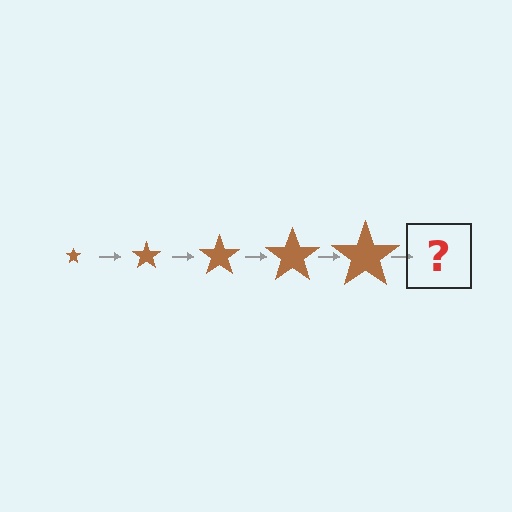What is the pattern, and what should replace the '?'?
The pattern is that the star gets progressively larger each step. The '?' should be a brown star, larger than the previous one.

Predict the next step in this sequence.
The next step is a brown star, larger than the previous one.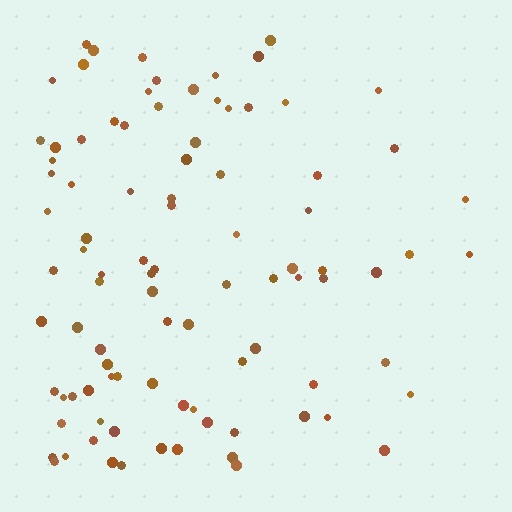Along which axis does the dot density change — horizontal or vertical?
Horizontal.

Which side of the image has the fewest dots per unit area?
The right.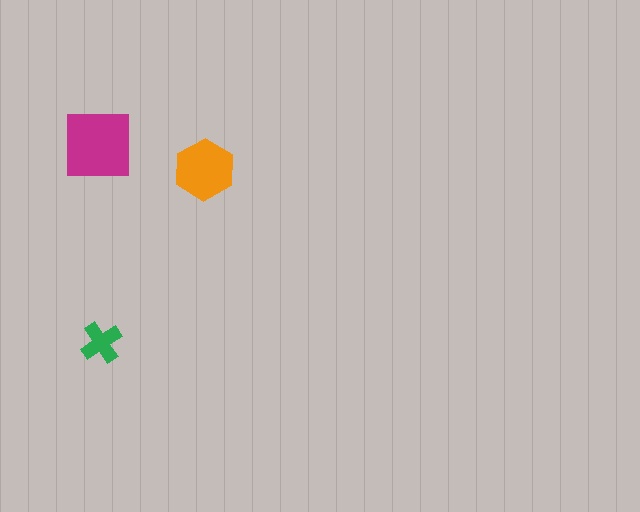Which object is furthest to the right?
The orange hexagon is rightmost.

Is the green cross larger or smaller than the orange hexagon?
Smaller.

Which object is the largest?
The magenta square.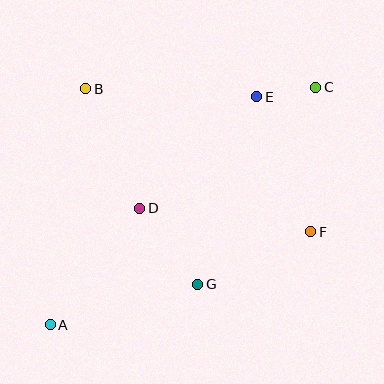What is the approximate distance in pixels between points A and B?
The distance between A and B is approximately 238 pixels.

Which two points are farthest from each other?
Points A and C are farthest from each other.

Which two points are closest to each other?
Points C and E are closest to each other.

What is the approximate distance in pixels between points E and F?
The distance between E and F is approximately 146 pixels.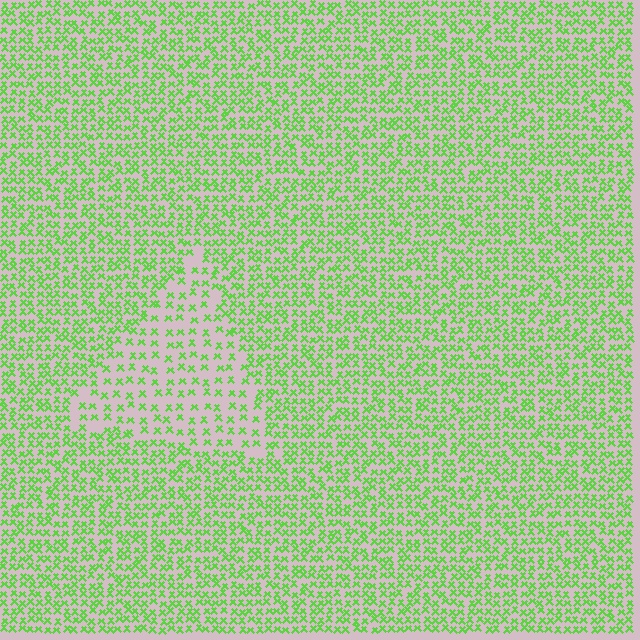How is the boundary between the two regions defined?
The boundary is defined by a change in element density (approximately 2.0x ratio). All elements are the same color, size, and shape.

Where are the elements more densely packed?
The elements are more densely packed outside the triangle boundary.